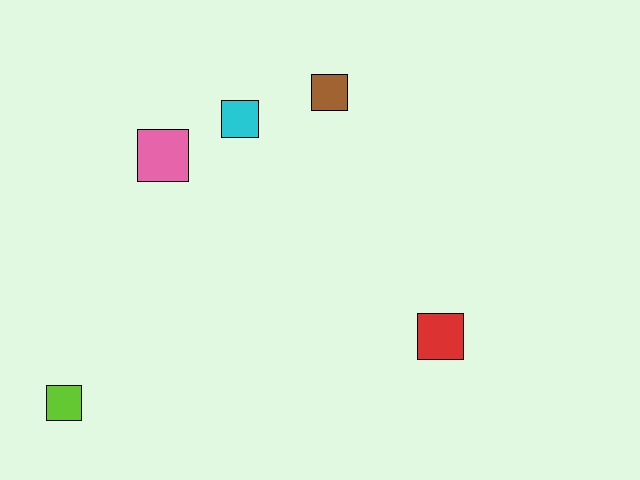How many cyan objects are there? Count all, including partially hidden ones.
There is 1 cyan object.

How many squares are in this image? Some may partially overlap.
There are 5 squares.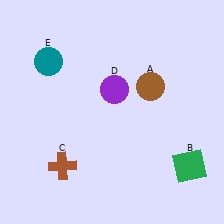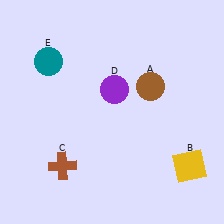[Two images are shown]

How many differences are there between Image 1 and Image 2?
There is 1 difference between the two images.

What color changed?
The square (B) changed from green in Image 1 to yellow in Image 2.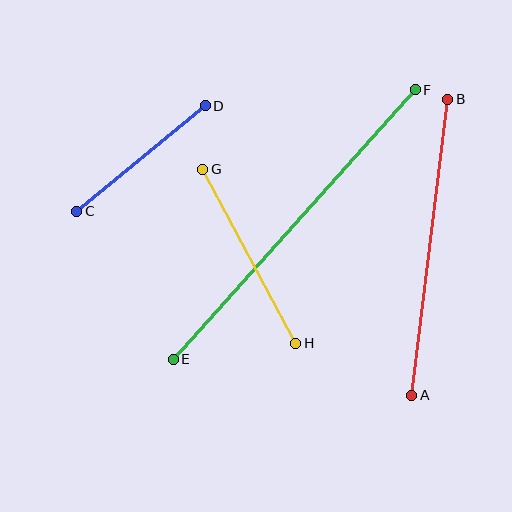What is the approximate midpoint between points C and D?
The midpoint is at approximately (141, 158) pixels.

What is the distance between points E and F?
The distance is approximately 362 pixels.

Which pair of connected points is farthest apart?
Points E and F are farthest apart.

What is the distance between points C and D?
The distance is approximately 166 pixels.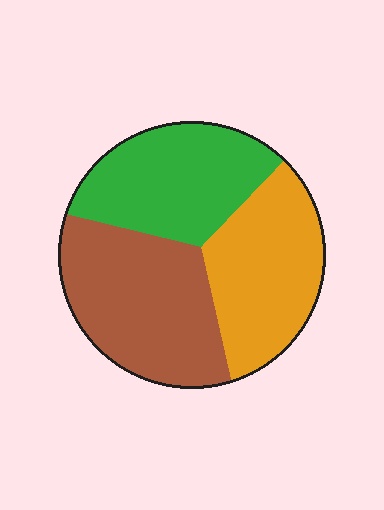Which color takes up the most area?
Brown, at roughly 35%.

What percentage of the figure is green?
Green covers about 30% of the figure.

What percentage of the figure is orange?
Orange takes up about one third (1/3) of the figure.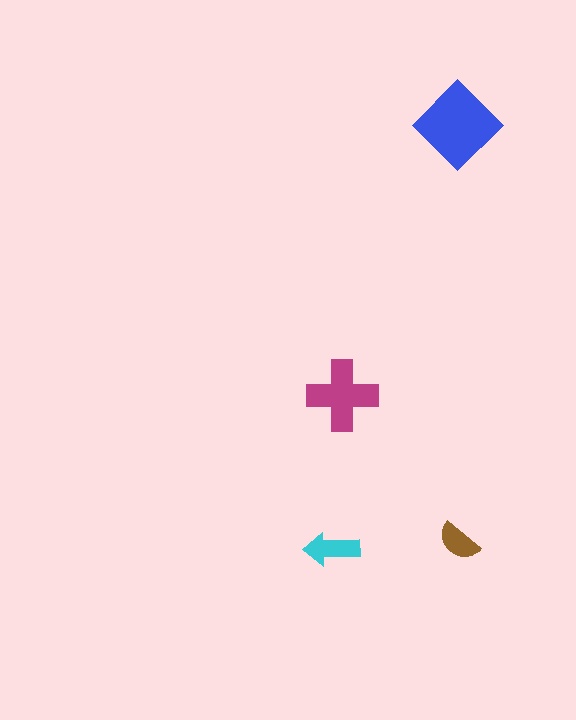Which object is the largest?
The blue diamond.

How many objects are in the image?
There are 4 objects in the image.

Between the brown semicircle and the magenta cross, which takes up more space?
The magenta cross.